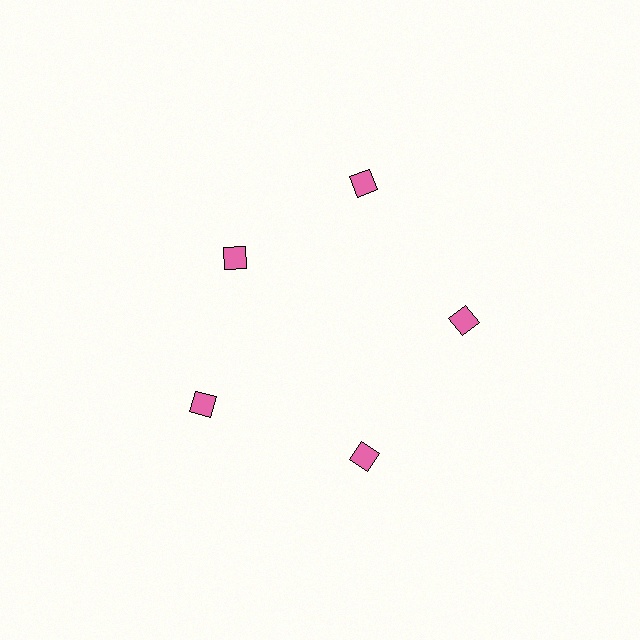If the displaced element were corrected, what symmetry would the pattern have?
It would have 5-fold rotational symmetry — the pattern would map onto itself every 72 degrees.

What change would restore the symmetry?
The symmetry would be restored by moving it outward, back onto the ring so that all 5 diamonds sit at equal angles and equal distance from the center.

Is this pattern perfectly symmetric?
No. The 5 pink diamonds are arranged in a ring, but one element near the 10 o'clock position is pulled inward toward the center, breaking the 5-fold rotational symmetry.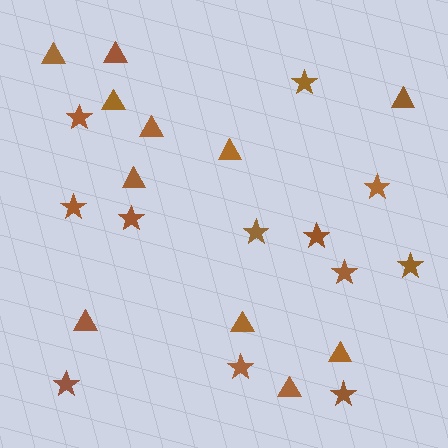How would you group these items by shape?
There are 2 groups: one group of triangles (11) and one group of stars (12).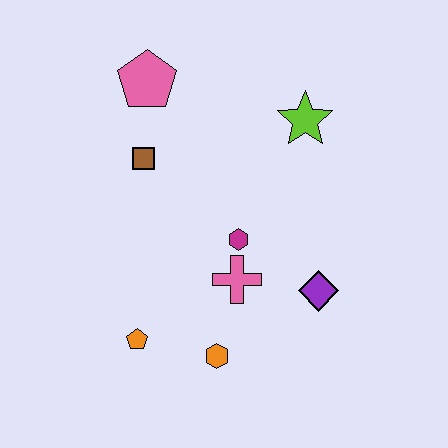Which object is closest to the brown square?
The pink pentagon is closest to the brown square.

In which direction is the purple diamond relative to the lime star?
The purple diamond is below the lime star.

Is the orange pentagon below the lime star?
Yes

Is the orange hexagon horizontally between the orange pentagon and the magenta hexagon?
Yes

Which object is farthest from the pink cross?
The pink pentagon is farthest from the pink cross.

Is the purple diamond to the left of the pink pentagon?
No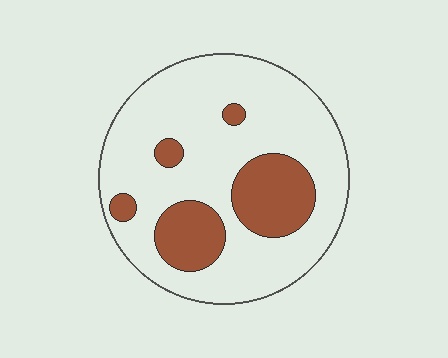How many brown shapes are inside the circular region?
5.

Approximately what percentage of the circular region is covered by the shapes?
Approximately 25%.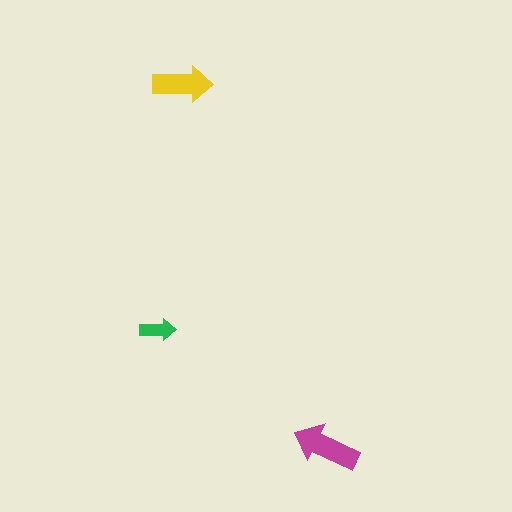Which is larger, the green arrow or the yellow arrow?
The yellow one.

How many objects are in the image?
There are 3 objects in the image.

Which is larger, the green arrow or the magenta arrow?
The magenta one.